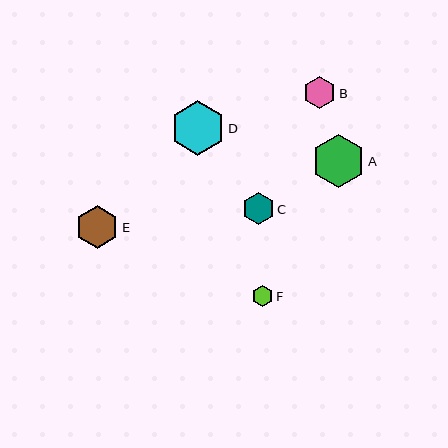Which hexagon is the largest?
Hexagon D is the largest with a size of approximately 55 pixels.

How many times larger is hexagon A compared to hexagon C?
Hexagon A is approximately 1.7 times the size of hexagon C.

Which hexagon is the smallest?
Hexagon F is the smallest with a size of approximately 21 pixels.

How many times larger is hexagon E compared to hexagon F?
Hexagon E is approximately 2.0 times the size of hexagon F.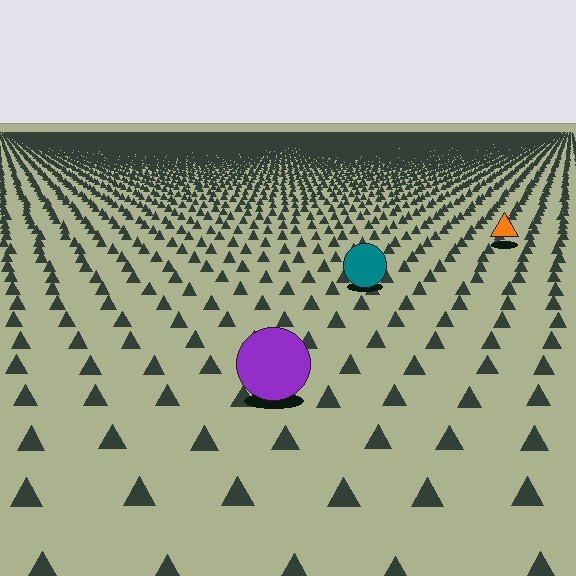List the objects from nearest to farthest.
From nearest to farthest: the purple circle, the teal circle, the orange triangle.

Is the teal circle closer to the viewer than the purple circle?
No. The purple circle is closer — you can tell from the texture gradient: the ground texture is coarser near it.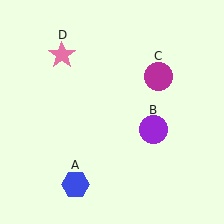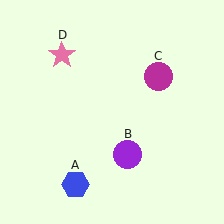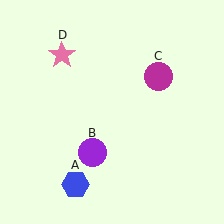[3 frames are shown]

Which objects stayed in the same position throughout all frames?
Blue hexagon (object A) and magenta circle (object C) and pink star (object D) remained stationary.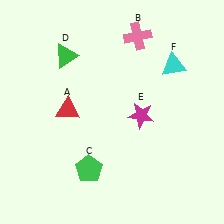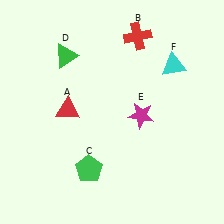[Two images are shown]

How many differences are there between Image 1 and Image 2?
There is 1 difference between the two images.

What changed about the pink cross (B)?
In Image 1, B is pink. In Image 2, it changed to red.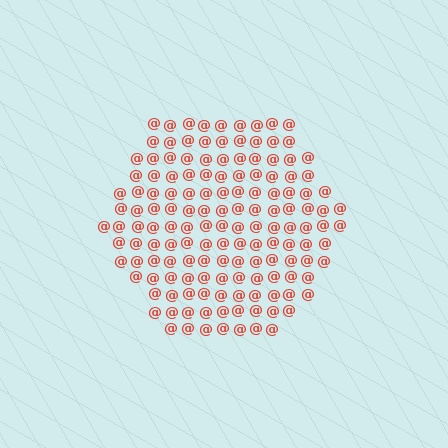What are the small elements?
The small elements are at signs.